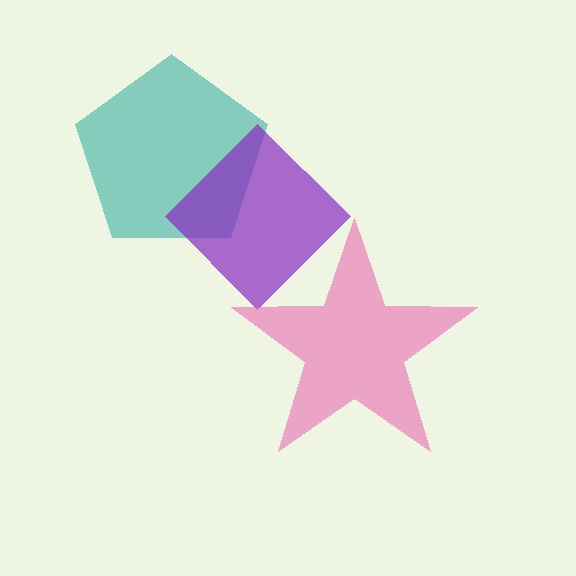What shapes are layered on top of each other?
The layered shapes are: a teal pentagon, a purple diamond, a pink star.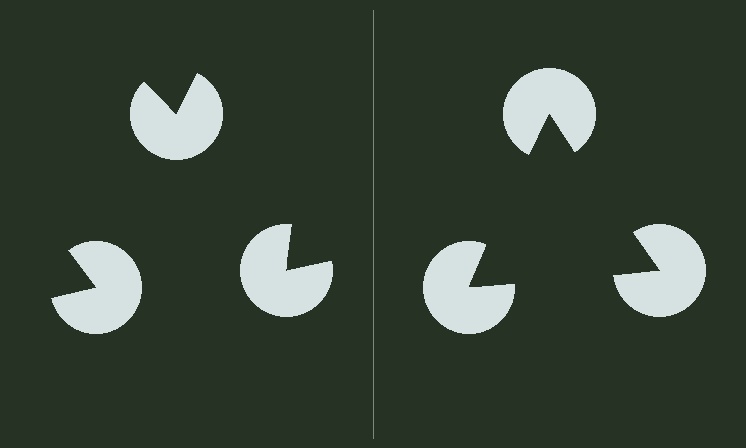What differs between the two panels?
The pac-man discs are positioned identically on both sides; only the wedge orientations differ. On the right they align to a triangle; on the left they are misaligned.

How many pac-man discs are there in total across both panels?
6 — 3 on each side.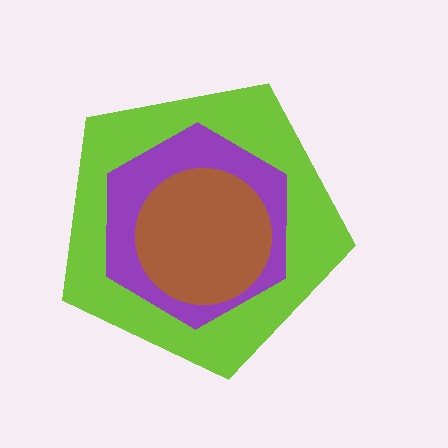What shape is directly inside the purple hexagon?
The brown circle.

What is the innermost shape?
The brown circle.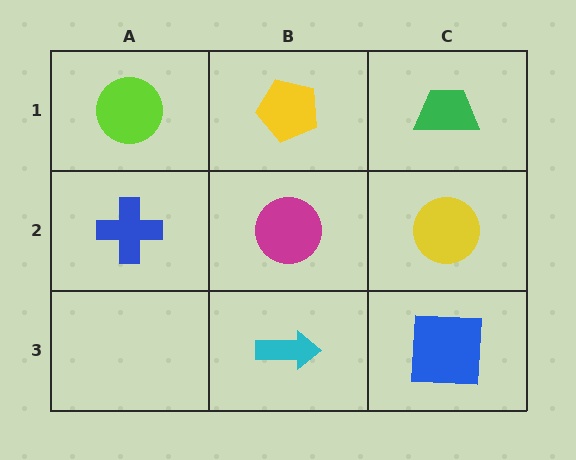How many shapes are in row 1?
3 shapes.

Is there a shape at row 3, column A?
No, that cell is empty.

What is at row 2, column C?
A yellow circle.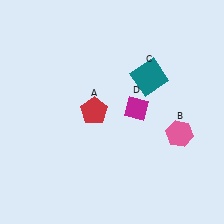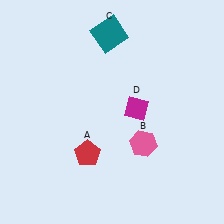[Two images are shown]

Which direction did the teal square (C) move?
The teal square (C) moved up.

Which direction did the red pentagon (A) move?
The red pentagon (A) moved down.